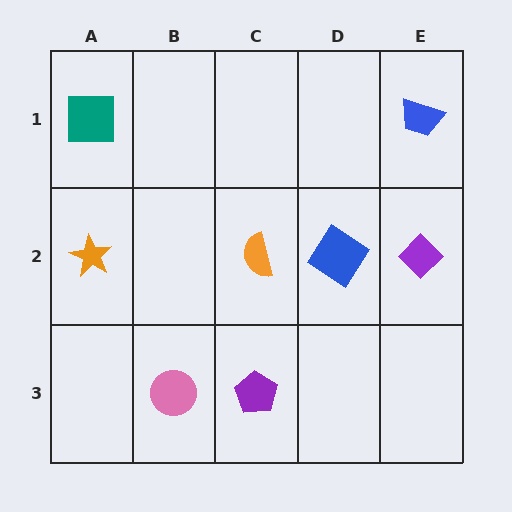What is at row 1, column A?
A teal square.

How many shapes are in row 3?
2 shapes.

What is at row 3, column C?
A purple pentagon.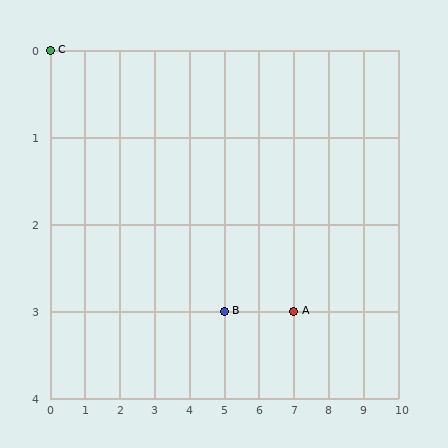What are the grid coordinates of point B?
Point B is at grid coordinates (5, 3).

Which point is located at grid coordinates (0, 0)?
Point C is at (0, 0).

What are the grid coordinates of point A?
Point A is at grid coordinates (7, 3).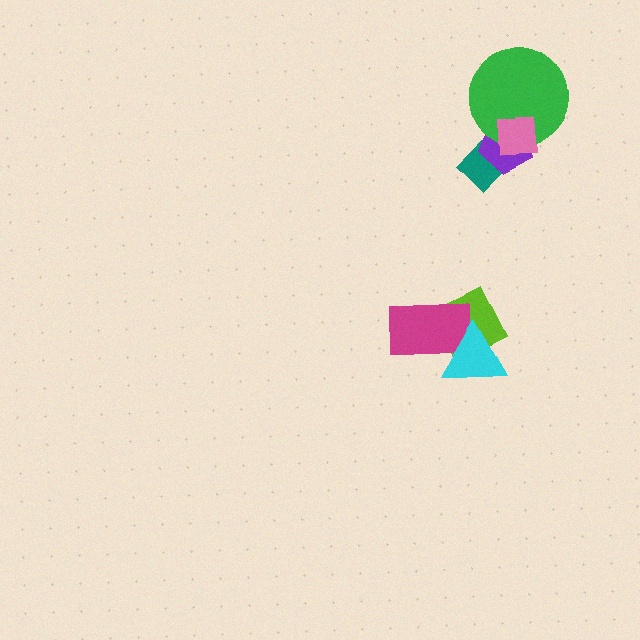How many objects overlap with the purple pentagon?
3 objects overlap with the purple pentagon.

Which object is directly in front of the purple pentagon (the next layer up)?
The green circle is directly in front of the purple pentagon.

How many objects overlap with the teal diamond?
2 objects overlap with the teal diamond.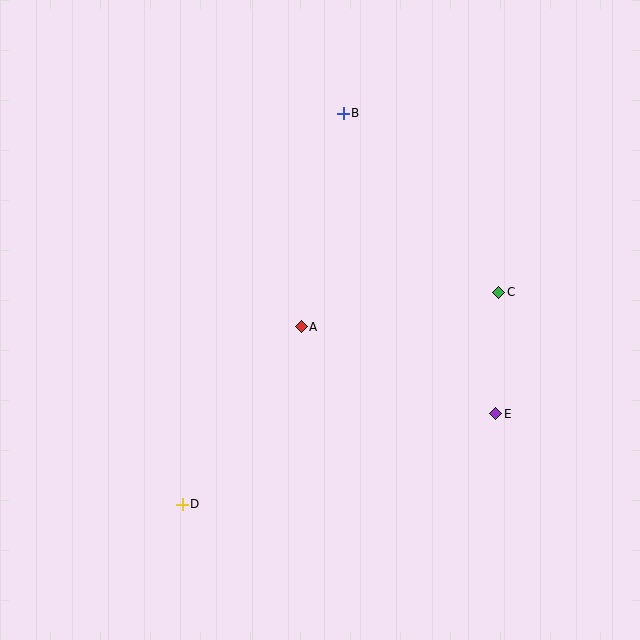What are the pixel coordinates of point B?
Point B is at (343, 113).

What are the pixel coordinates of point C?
Point C is at (499, 292).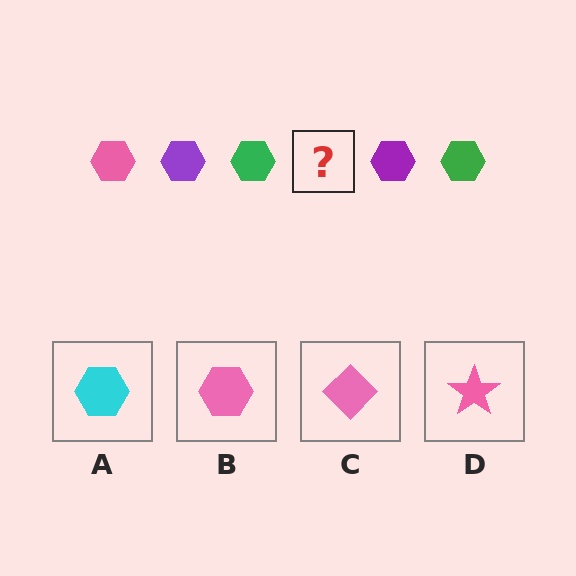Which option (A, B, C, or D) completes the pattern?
B.